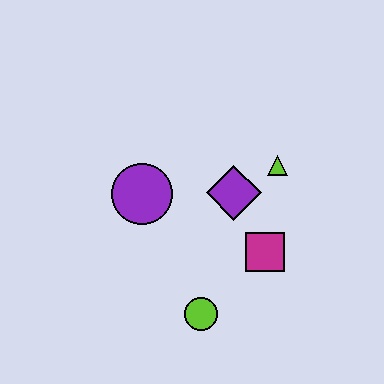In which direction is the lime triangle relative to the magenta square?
The lime triangle is above the magenta square.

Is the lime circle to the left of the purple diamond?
Yes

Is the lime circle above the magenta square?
No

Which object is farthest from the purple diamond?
The lime circle is farthest from the purple diamond.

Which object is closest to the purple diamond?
The lime triangle is closest to the purple diamond.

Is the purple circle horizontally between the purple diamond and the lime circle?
No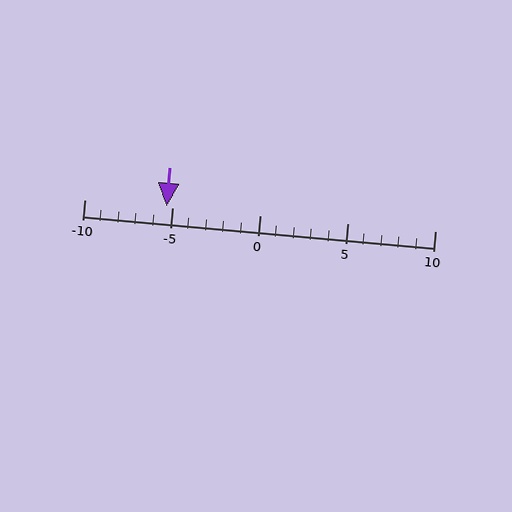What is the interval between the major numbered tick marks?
The major tick marks are spaced 5 units apart.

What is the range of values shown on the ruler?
The ruler shows values from -10 to 10.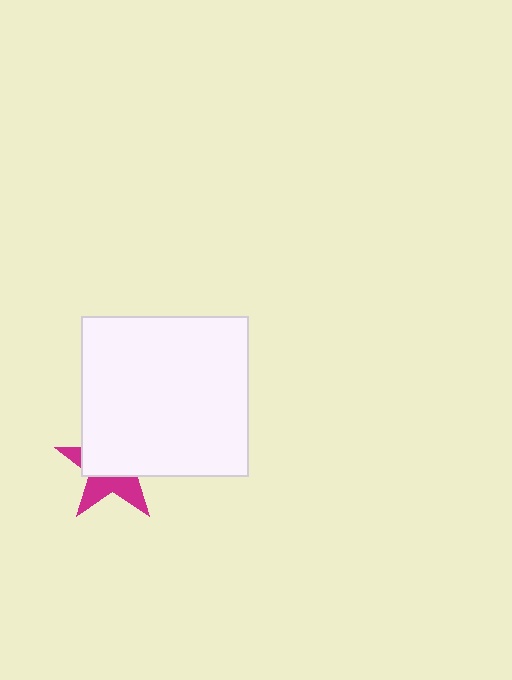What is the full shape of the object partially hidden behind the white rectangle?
The partially hidden object is a magenta star.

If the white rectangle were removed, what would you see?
You would see the complete magenta star.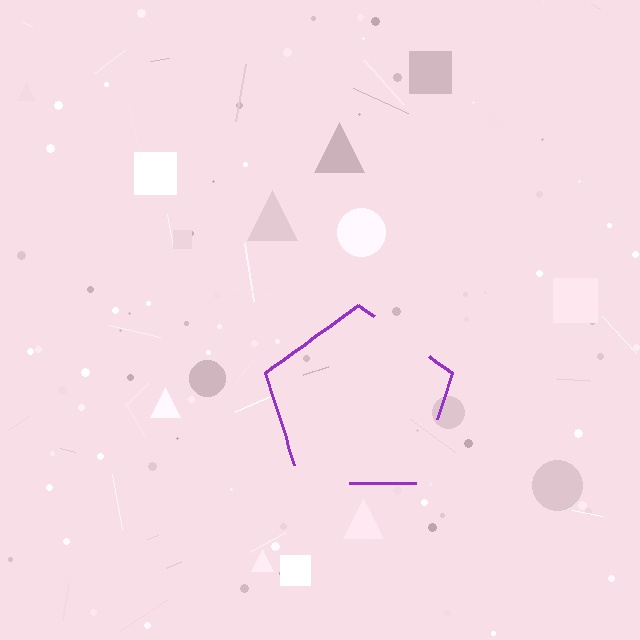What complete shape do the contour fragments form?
The contour fragments form a pentagon.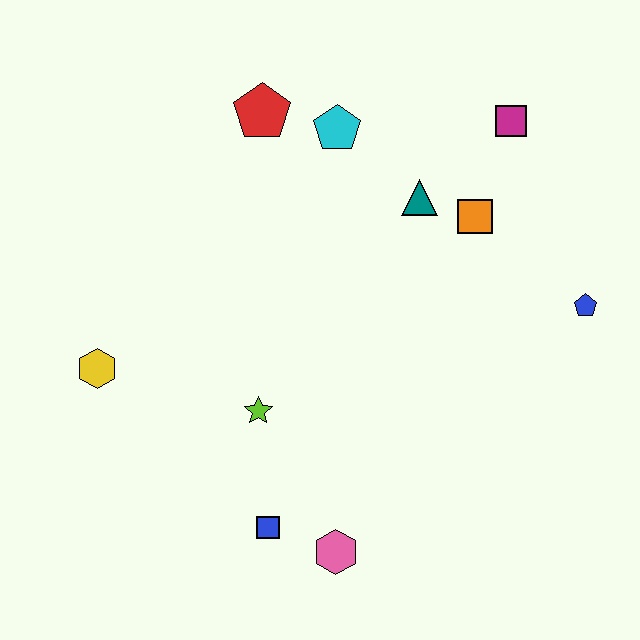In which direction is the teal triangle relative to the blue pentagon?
The teal triangle is to the left of the blue pentagon.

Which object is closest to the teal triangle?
The orange square is closest to the teal triangle.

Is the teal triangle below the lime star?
No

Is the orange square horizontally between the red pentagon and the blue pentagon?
Yes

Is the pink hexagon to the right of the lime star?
Yes